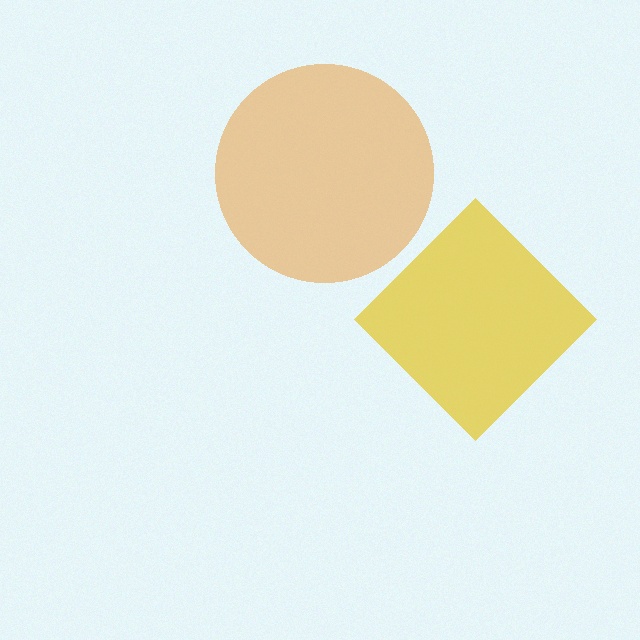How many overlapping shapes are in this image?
There are 2 overlapping shapes in the image.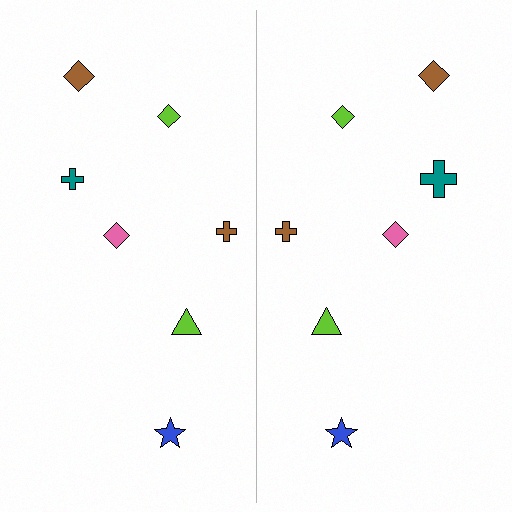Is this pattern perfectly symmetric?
No, the pattern is not perfectly symmetric. The teal cross on the right side has a different size than its mirror counterpart.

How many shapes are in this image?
There are 14 shapes in this image.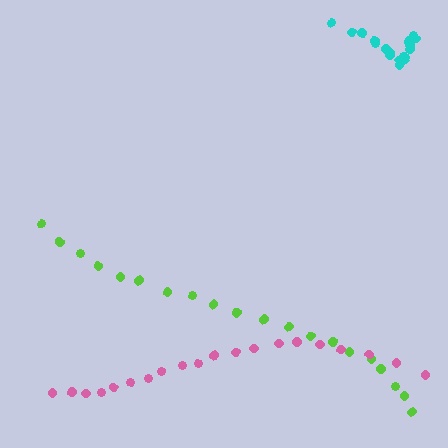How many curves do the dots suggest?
There are 3 distinct paths.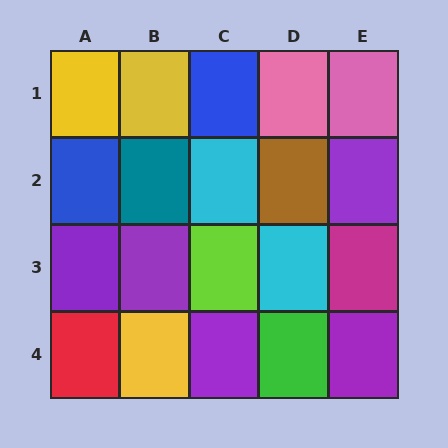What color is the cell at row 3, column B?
Purple.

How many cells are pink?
2 cells are pink.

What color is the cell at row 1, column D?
Pink.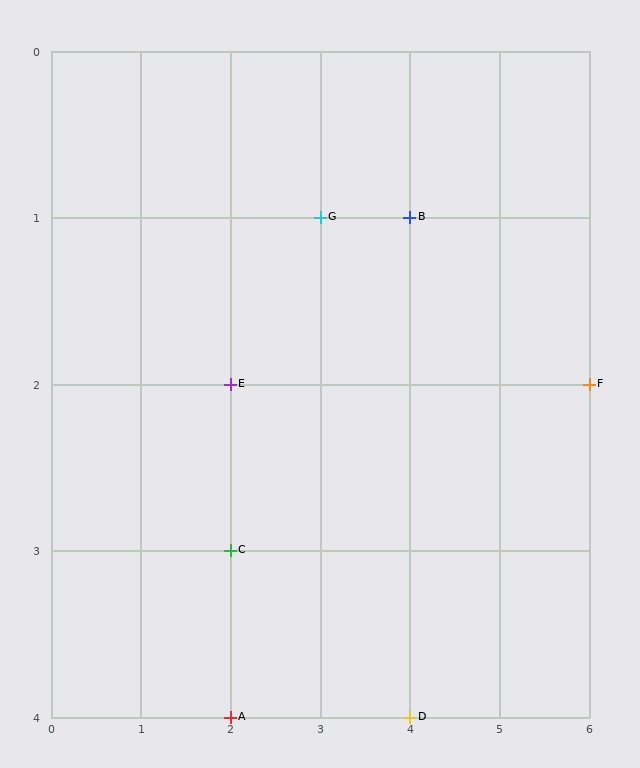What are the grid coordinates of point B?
Point B is at grid coordinates (4, 1).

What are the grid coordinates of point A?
Point A is at grid coordinates (2, 4).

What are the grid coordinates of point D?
Point D is at grid coordinates (4, 4).